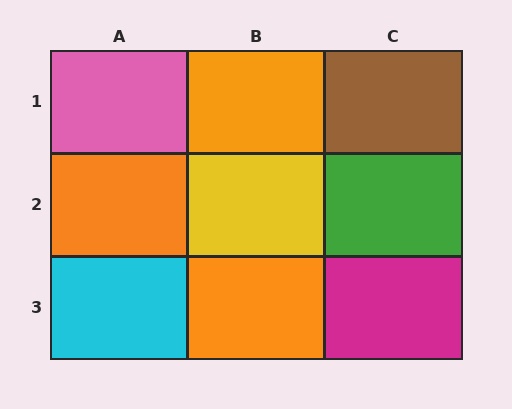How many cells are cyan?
1 cell is cyan.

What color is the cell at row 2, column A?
Orange.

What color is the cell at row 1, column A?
Pink.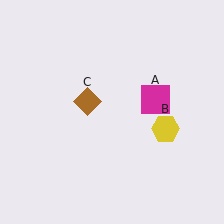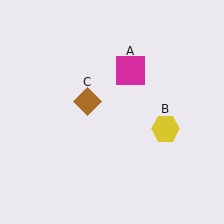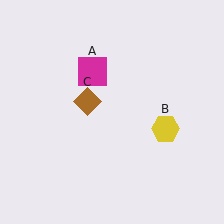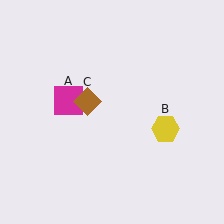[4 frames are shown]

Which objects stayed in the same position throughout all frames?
Yellow hexagon (object B) and brown diamond (object C) remained stationary.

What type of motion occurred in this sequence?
The magenta square (object A) rotated counterclockwise around the center of the scene.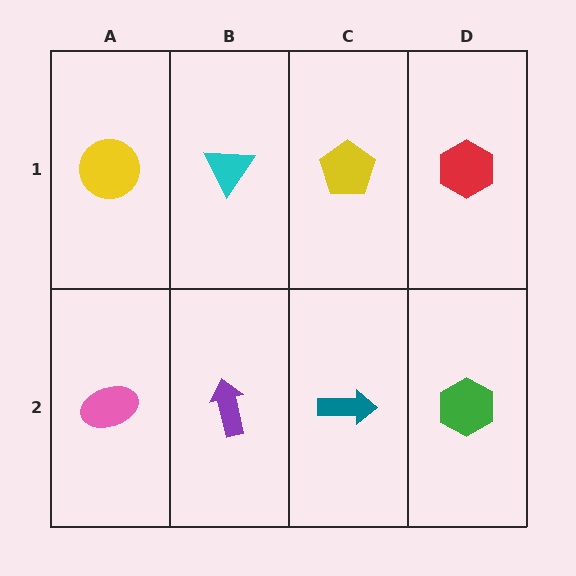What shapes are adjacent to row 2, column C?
A yellow pentagon (row 1, column C), a purple arrow (row 2, column B), a green hexagon (row 2, column D).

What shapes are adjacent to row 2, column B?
A cyan triangle (row 1, column B), a pink ellipse (row 2, column A), a teal arrow (row 2, column C).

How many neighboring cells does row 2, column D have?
2.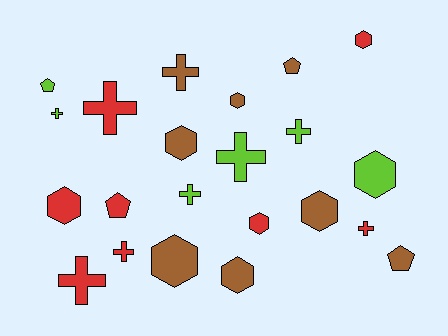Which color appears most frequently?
Red, with 8 objects.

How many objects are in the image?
There are 22 objects.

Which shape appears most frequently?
Cross, with 9 objects.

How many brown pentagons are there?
There are 2 brown pentagons.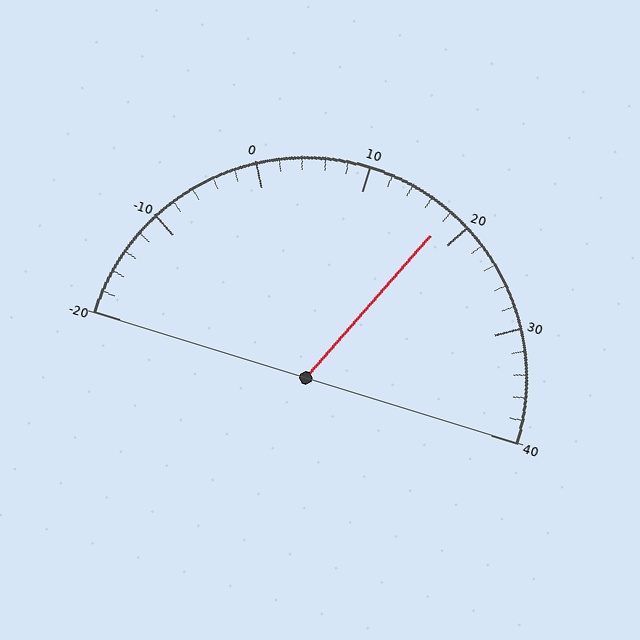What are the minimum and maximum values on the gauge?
The gauge ranges from -20 to 40.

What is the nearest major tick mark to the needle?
The nearest major tick mark is 20.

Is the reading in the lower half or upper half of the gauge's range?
The reading is in the upper half of the range (-20 to 40).